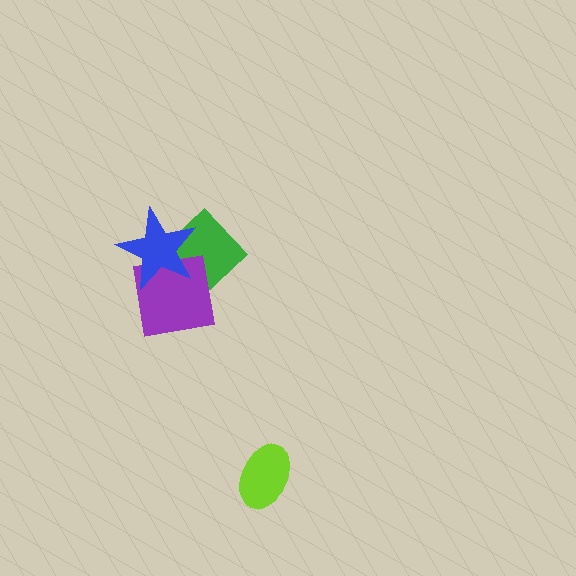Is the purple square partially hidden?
Yes, it is partially covered by another shape.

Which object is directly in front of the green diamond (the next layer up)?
The purple square is directly in front of the green diamond.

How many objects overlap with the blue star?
2 objects overlap with the blue star.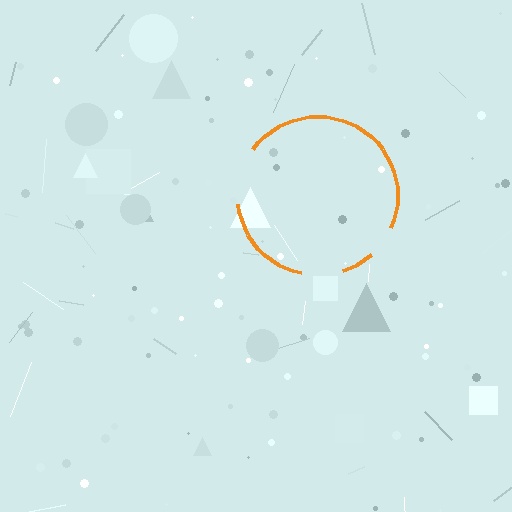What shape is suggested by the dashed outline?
The dashed outline suggests a circle.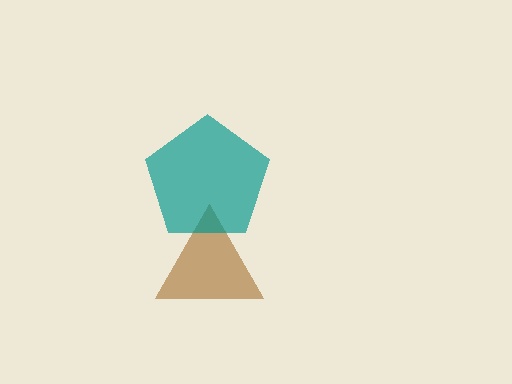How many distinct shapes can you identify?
There are 2 distinct shapes: a brown triangle, a teal pentagon.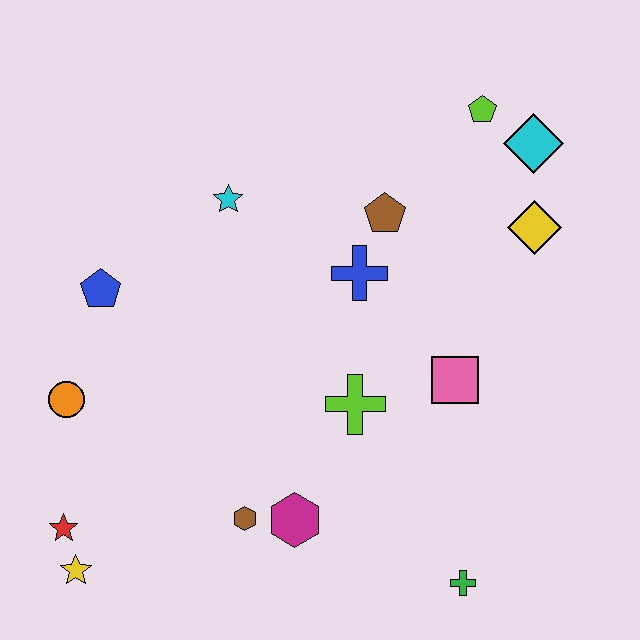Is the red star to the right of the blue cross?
No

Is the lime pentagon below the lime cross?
No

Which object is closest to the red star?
The yellow star is closest to the red star.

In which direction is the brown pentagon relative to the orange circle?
The brown pentagon is to the right of the orange circle.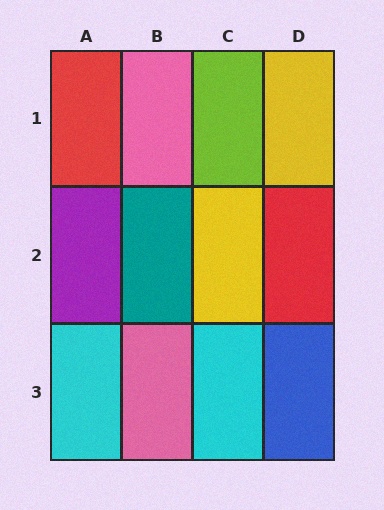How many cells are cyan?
2 cells are cyan.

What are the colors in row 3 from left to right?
Cyan, pink, cyan, blue.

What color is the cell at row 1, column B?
Pink.